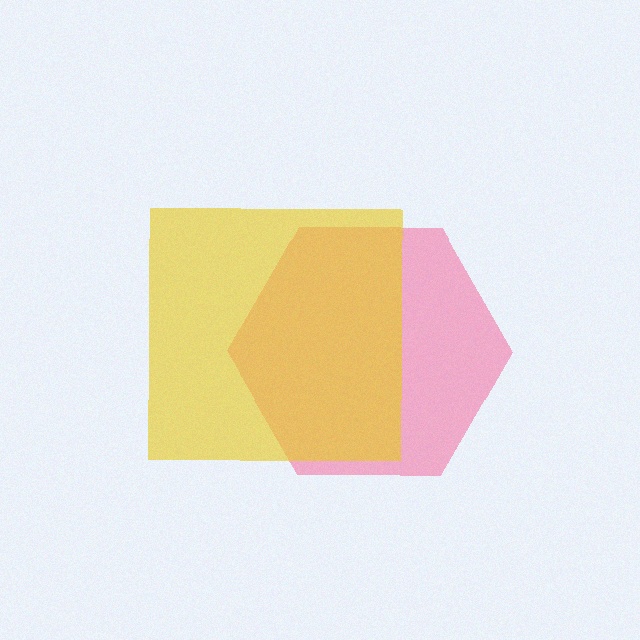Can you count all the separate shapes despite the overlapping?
Yes, there are 2 separate shapes.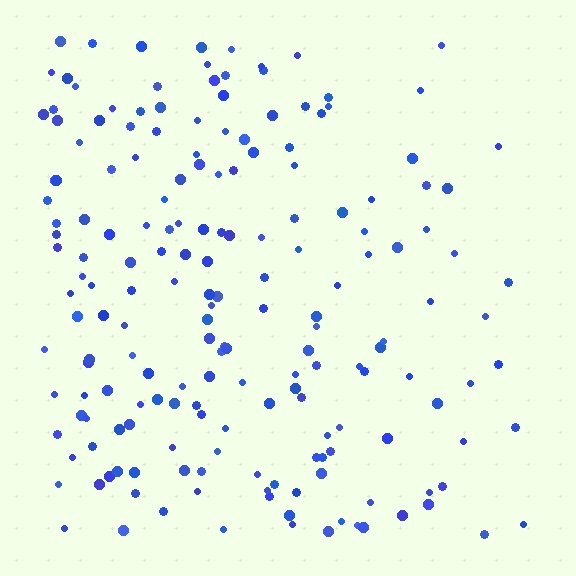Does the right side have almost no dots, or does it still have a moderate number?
Still a moderate number, just noticeably fewer than the left.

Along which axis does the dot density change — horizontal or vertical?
Horizontal.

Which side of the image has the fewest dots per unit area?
The right.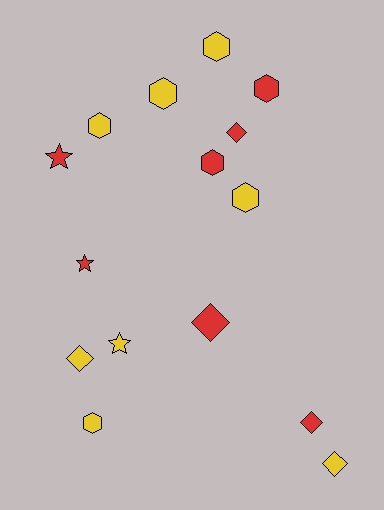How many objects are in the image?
There are 15 objects.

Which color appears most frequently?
Yellow, with 8 objects.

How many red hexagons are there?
There are 2 red hexagons.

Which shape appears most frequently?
Hexagon, with 7 objects.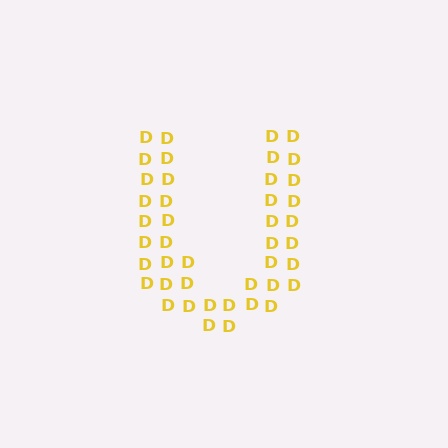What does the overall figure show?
The overall figure shows the letter U.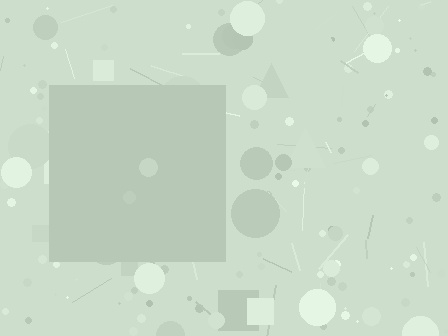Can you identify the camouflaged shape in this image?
The camouflaged shape is a square.